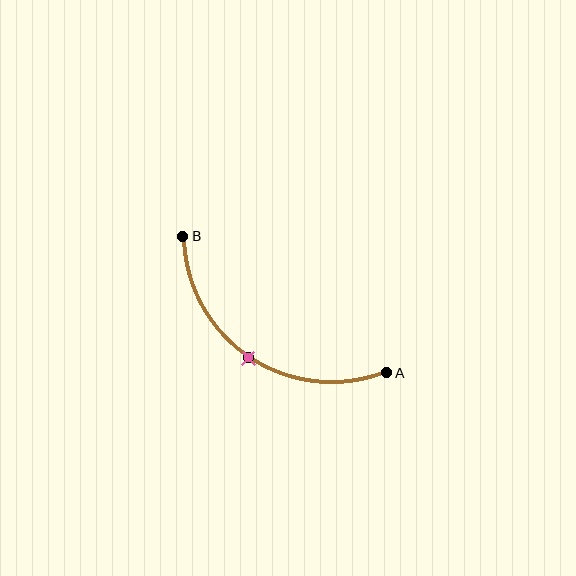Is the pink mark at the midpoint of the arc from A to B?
Yes. The pink mark lies on the arc at equal arc-length from both A and B — it is the arc midpoint.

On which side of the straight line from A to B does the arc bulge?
The arc bulges below and to the left of the straight line connecting A and B.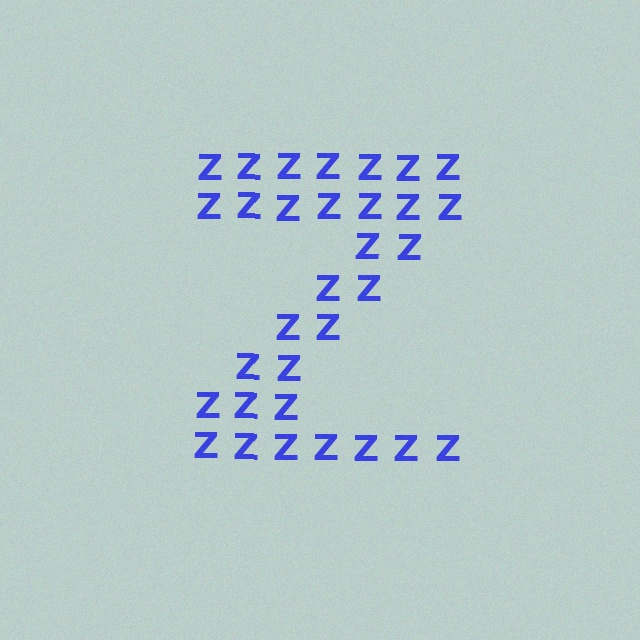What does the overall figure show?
The overall figure shows the letter Z.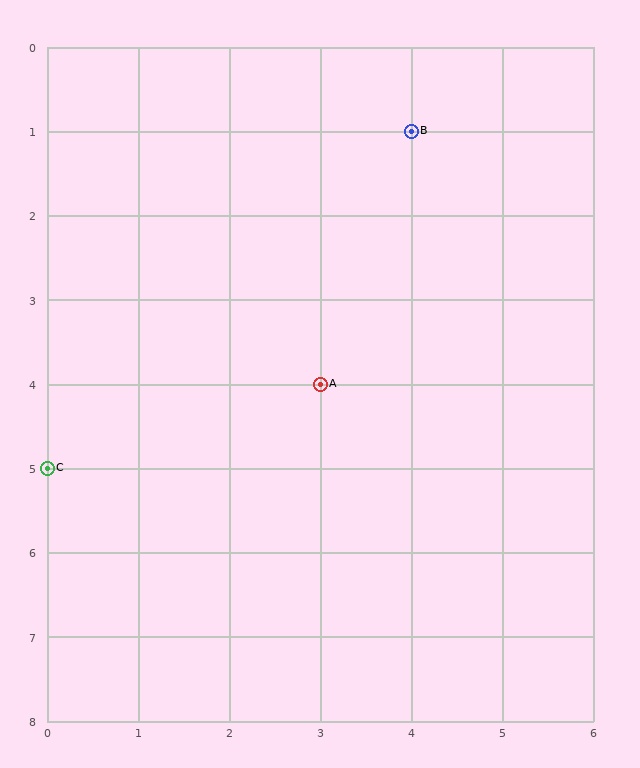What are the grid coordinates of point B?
Point B is at grid coordinates (4, 1).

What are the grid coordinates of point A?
Point A is at grid coordinates (3, 4).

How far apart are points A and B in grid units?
Points A and B are 1 column and 3 rows apart (about 3.2 grid units diagonally).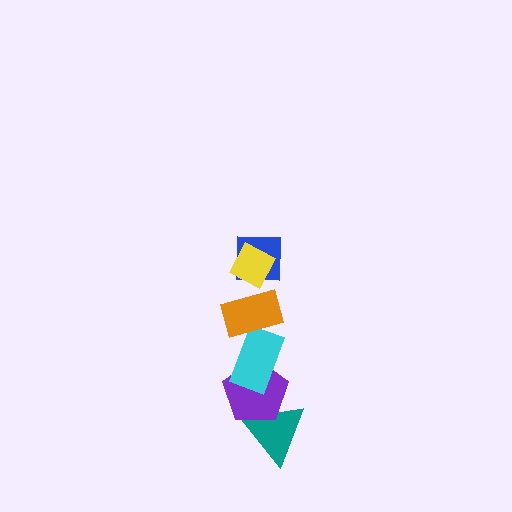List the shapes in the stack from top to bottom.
From top to bottom: the yellow diamond, the blue square, the orange rectangle, the cyan rectangle, the purple pentagon, the teal triangle.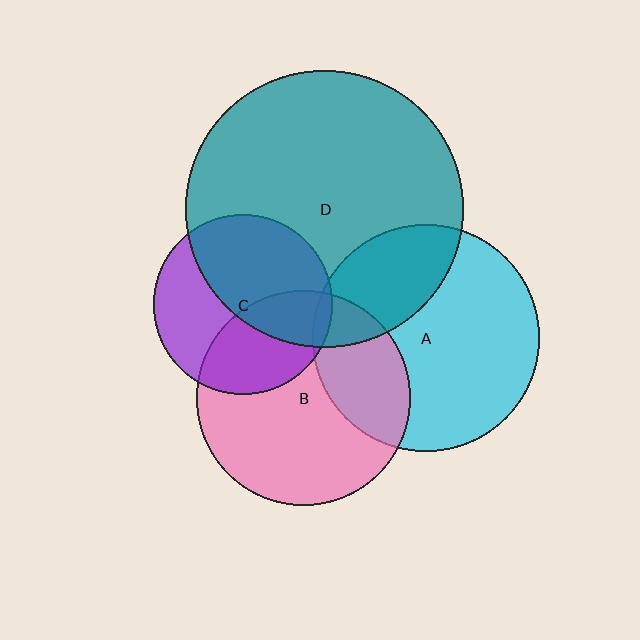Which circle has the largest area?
Circle D (teal).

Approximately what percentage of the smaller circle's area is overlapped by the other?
Approximately 15%.